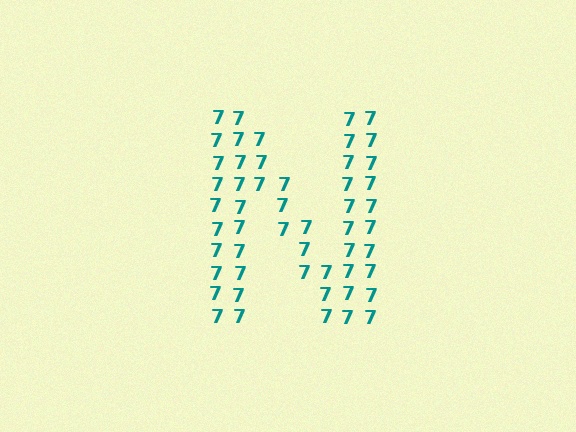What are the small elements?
The small elements are digit 7's.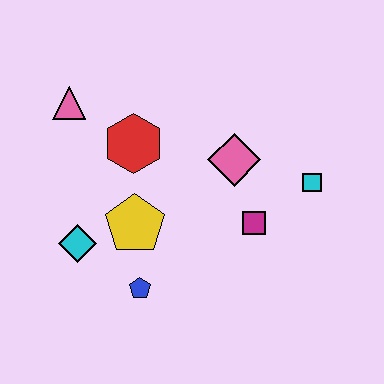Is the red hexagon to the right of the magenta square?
No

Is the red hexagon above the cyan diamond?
Yes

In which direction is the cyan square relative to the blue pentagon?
The cyan square is to the right of the blue pentagon.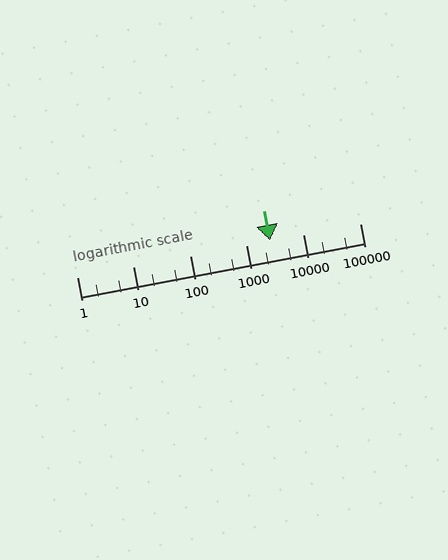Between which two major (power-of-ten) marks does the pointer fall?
The pointer is between 1000 and 10000.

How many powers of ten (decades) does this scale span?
The scale spans 5 decades, from 1 to 100000.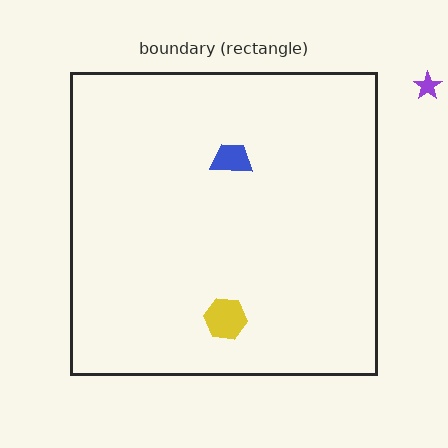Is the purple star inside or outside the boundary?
Outside.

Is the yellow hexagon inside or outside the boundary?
Inside.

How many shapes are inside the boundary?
2 inside, 1 outside.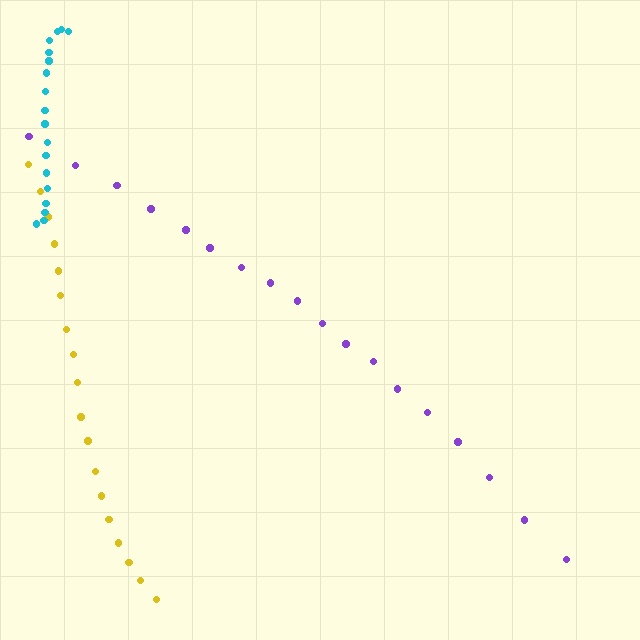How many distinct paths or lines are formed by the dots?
There are 3 distinct paths.